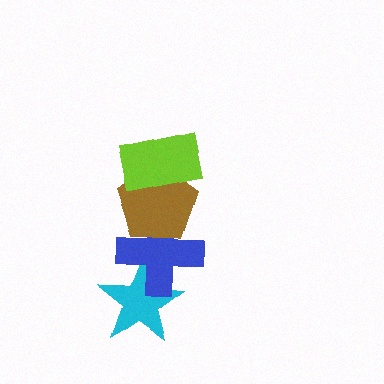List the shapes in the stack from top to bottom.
From top to bottom: the lime rectangle, the brown pentagon, the blue cross, the cyan star.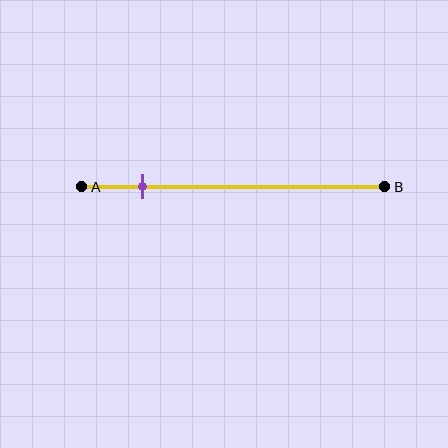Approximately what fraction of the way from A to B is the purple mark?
The purple mark is approximately 20% of the way from A to B.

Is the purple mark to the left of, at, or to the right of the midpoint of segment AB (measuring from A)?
The purple mark is to the left of the midpoint of segment AB.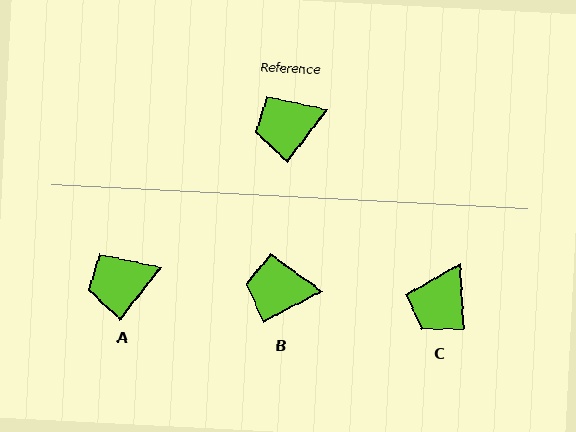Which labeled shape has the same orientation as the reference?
A.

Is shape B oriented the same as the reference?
No, it is off by about 24 degrees.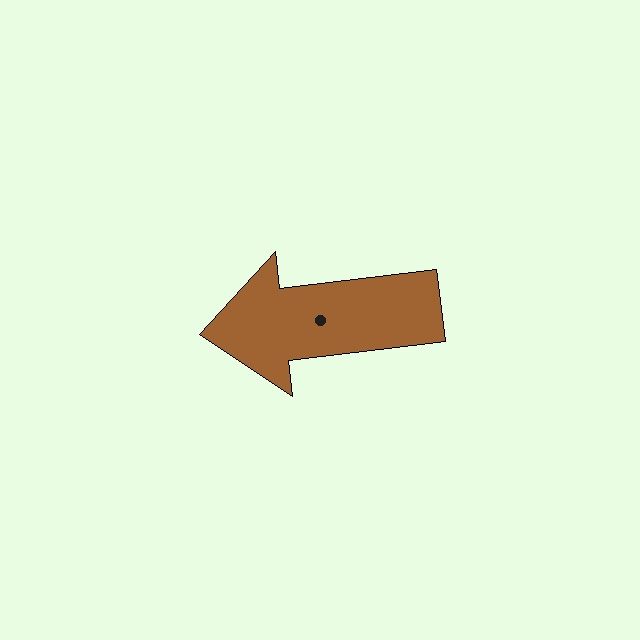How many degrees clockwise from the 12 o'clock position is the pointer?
Approximately 263 degrees.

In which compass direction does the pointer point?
West.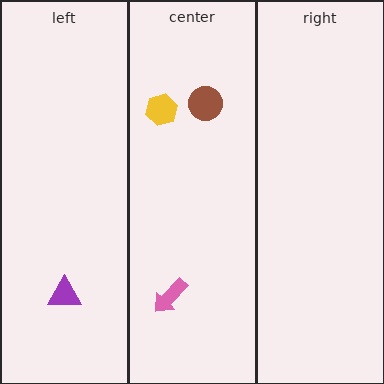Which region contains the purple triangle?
The left region.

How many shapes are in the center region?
3.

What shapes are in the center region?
The yellow hexagon, the pink arrow, the brown circle.